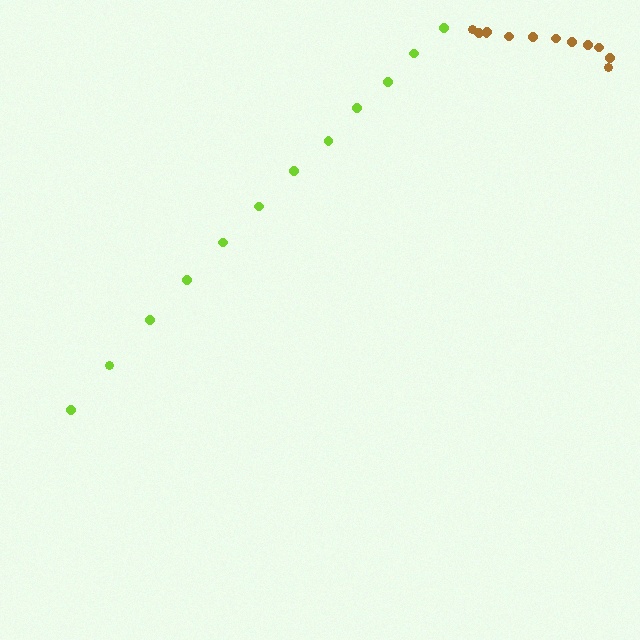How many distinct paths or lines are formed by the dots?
There are 2 distinct paths.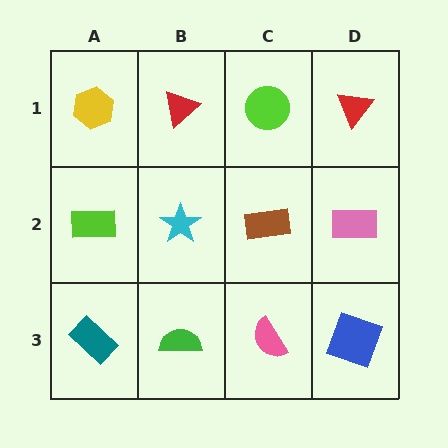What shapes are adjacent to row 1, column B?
A cyan star (row 2, column B), a yellow hexagon (row 1, column A), a lime circle (row 1, column C).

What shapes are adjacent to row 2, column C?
A lime circle (row 1, column C), a pink semicircle (row 3, column C), a cyan star (row 2, column B), a pink rectangle (row 2, column D).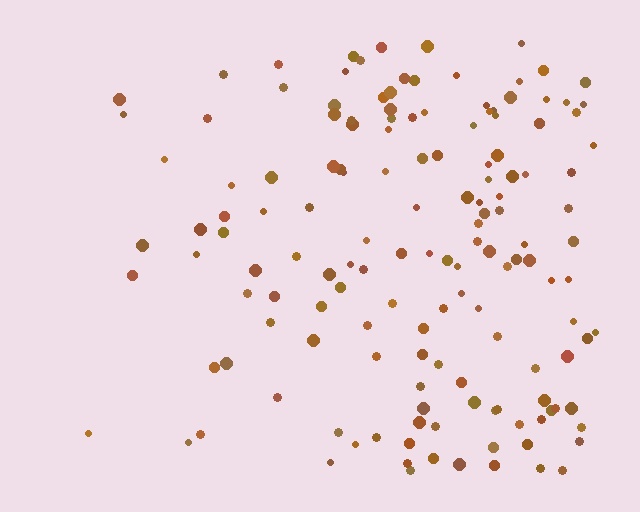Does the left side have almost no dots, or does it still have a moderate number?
Still a moderate number, just noticeably fewer than the right.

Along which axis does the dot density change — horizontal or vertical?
Horizontal.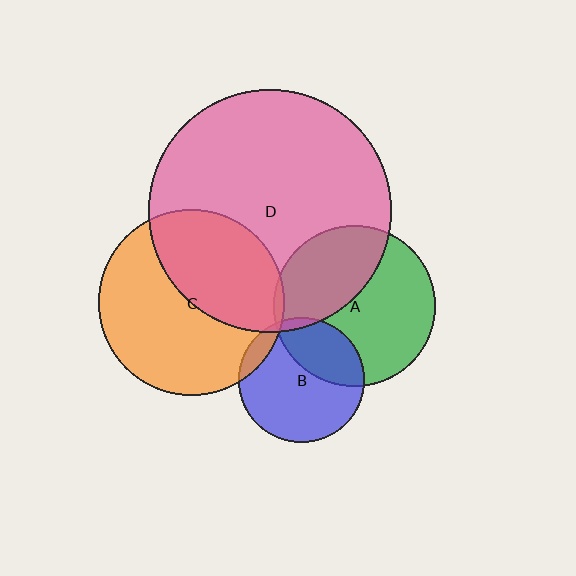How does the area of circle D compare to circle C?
Approximately 1.7 times.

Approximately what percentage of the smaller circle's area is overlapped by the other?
Approximately 40%.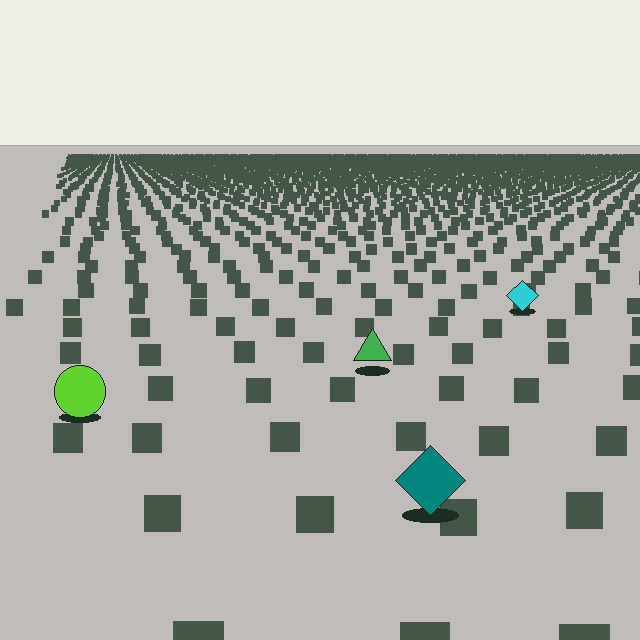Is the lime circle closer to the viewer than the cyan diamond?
Yes. The lime circle is closer — you can tell from the texture gradient: the ground texture is coarser near it.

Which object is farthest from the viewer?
The cyan diamond is farthest from the viewer. It appears smaller and the ground texture around it is denser.